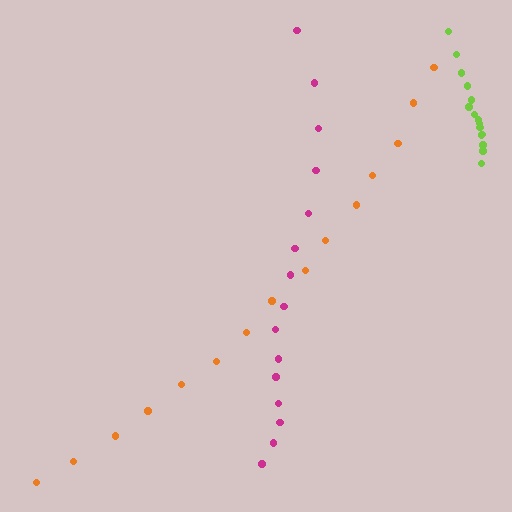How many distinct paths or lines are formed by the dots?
There are 3 distinct paths.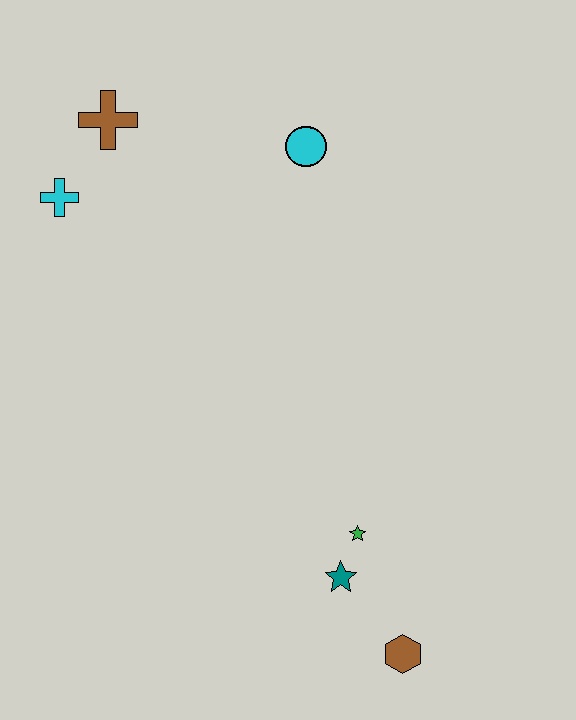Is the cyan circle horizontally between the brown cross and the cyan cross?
No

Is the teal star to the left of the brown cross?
No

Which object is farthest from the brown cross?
The brown hexagon is farthest from the brown cross.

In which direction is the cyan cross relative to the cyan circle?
The cyan cross is to the left of the cyan circle.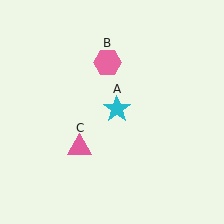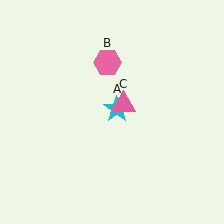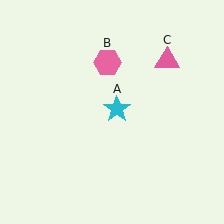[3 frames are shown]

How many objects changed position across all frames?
1 object changed position: pink triangle (object C).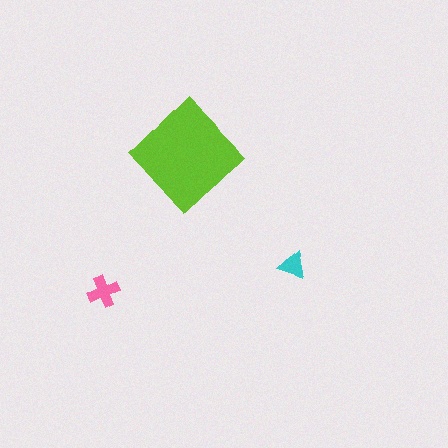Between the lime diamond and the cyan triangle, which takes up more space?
The lime diamond.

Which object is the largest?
The lime diamond.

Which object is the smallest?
The cyan triangle.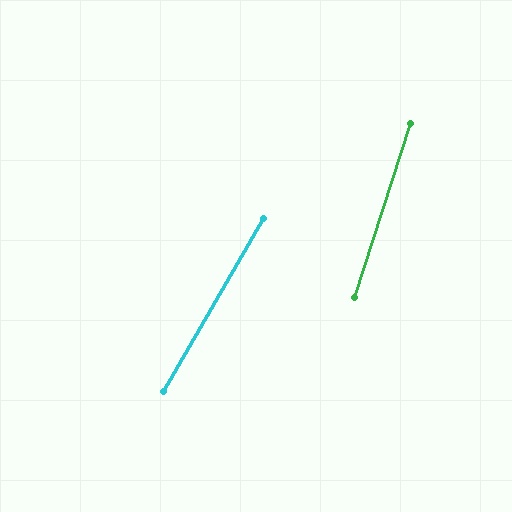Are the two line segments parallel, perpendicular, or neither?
Neither parallel nor perpendicular — they differ by about 12°.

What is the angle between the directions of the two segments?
Approximately 12 degrees.